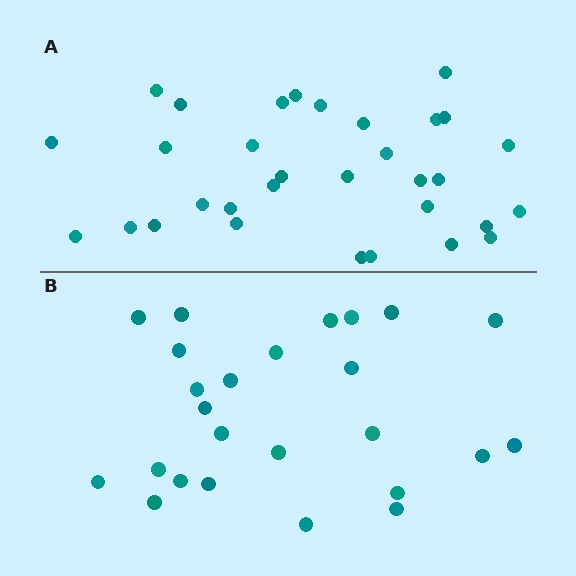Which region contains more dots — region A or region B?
Region A (the top region) has more dots.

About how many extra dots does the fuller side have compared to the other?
Region A has roughly 8 or so more dots than region B.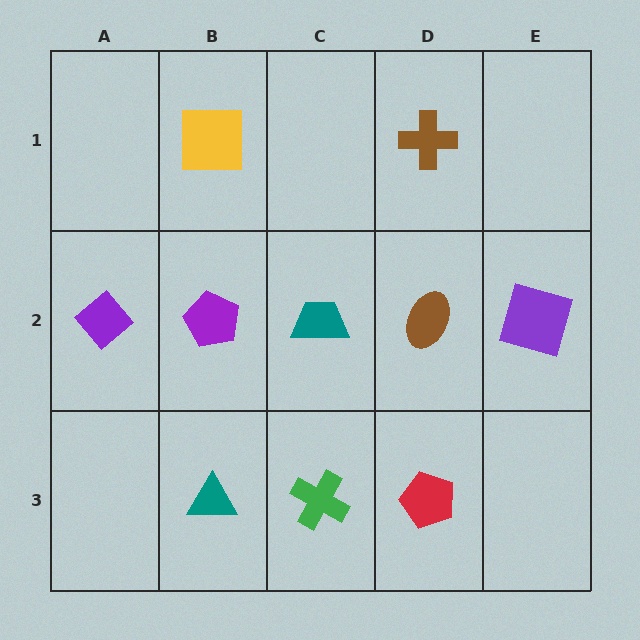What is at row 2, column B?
A purple pentagon.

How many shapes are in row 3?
3 shapes.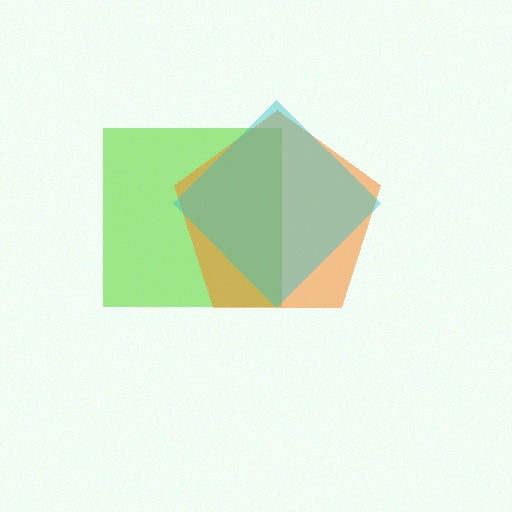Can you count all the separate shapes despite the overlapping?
Yes, there are 3 separate shapes.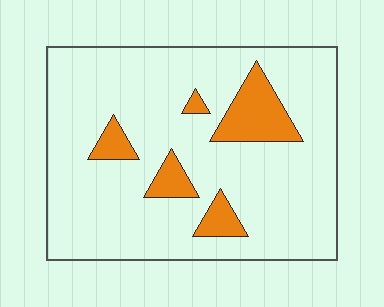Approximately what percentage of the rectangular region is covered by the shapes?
Approximately 15%.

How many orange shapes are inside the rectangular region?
5.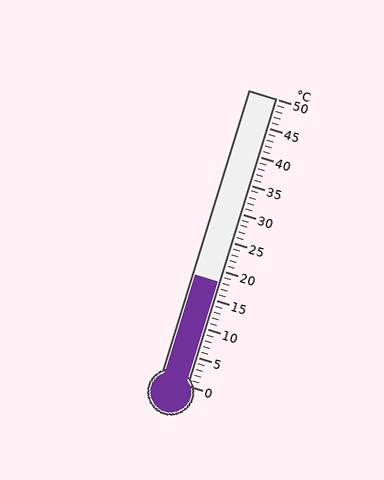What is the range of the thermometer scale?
The thermometer scale ranges from 0°C to 50°C.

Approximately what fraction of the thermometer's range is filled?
The thermometer is filled to approximately 35% of its range.